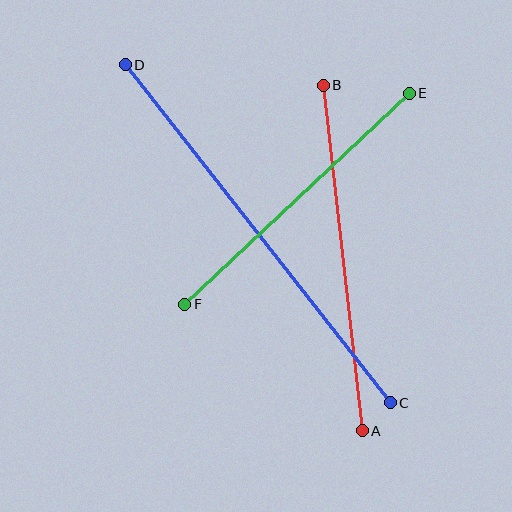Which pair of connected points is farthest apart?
Points C and D are farthest apart.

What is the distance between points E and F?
The distance is approximately 308 pixels.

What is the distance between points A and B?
The distance is approximately 348 pixels.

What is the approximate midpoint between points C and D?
The midpoint is at approximately (258, 234) pixels.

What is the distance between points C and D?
The distance is approximately 429 pixels.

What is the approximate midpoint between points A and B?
The midpoint is at approximately (343, 258) pixels.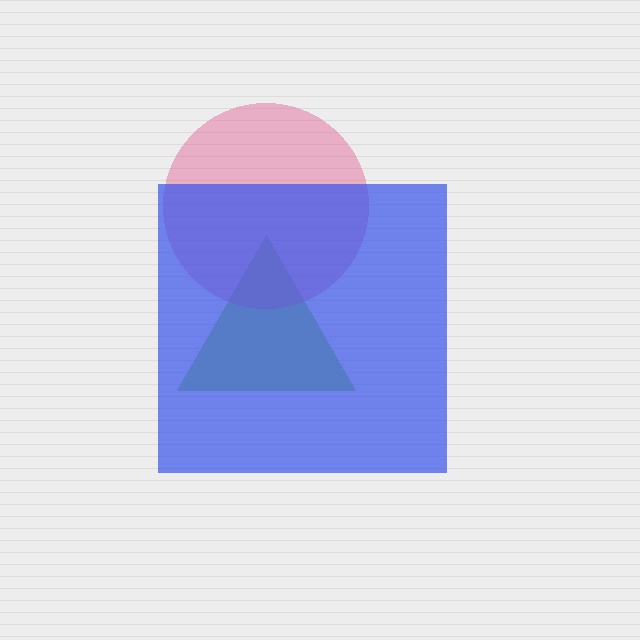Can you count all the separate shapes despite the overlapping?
Yes, there are 3 separate shapes.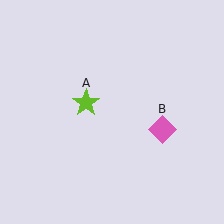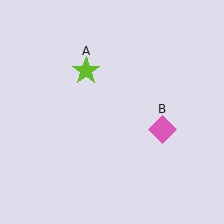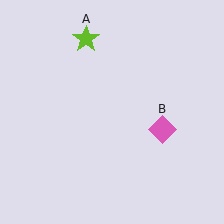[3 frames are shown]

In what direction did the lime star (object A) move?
The lime star (object A) moved up.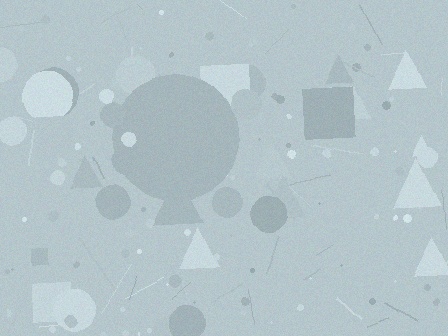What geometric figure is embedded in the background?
A circle is embedded in the background.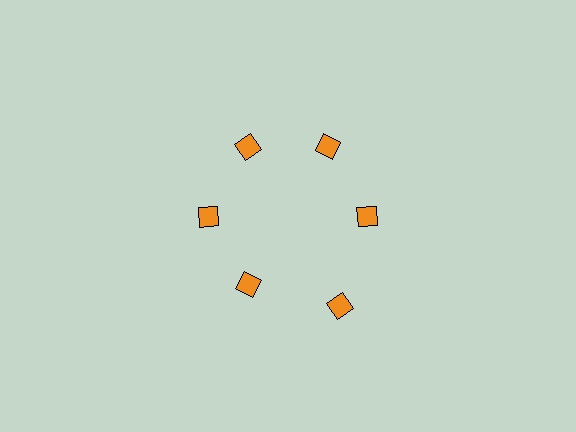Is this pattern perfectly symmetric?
No. The 6 orange diamonds are arranged in a ring, but one element near the 5 o'clock position is pushed outward from the center, breaking the 6-fold rotational symmetry.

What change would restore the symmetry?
The symmetry would be restored by moving it inward, back onto the ring so that all 6 diamonds sit at equal angles and equal distance from the center.